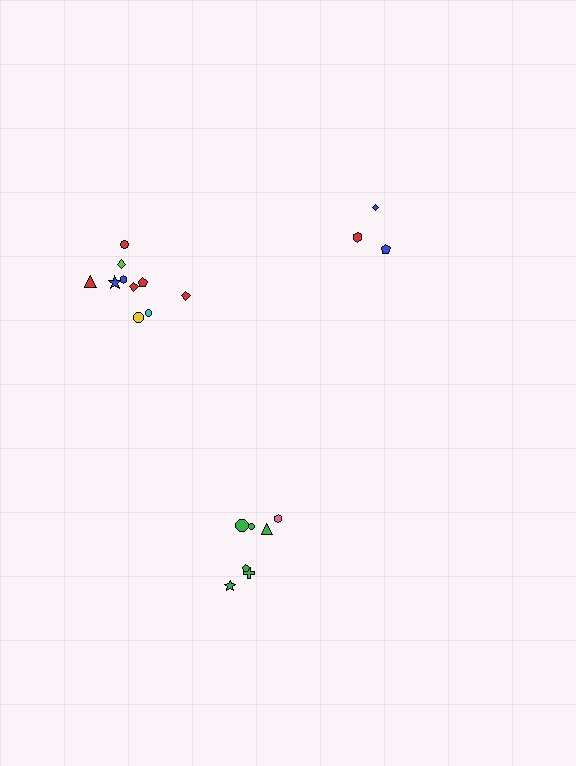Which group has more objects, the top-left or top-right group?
The top-left group.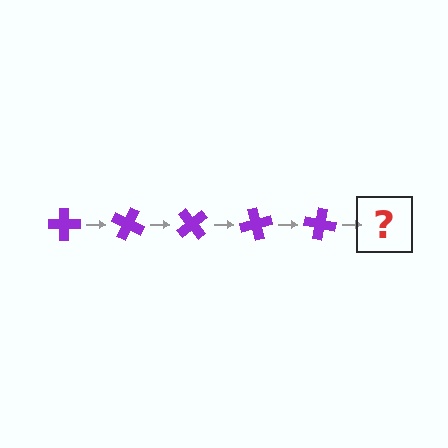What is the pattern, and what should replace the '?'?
The pattern is that the cross rotates 25 degrees each step. The '?' should be a purple cross rotated 125 degrees.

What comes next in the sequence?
The next element should be a purple cross rotated 125 degrees.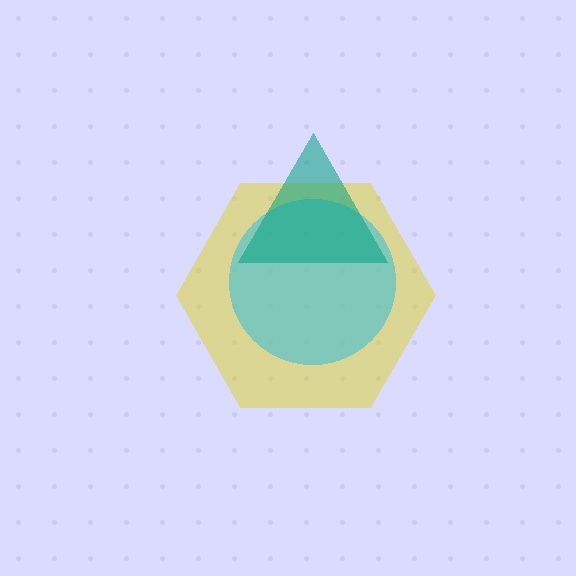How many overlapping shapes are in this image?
There are 3 overlapping shapes in the image.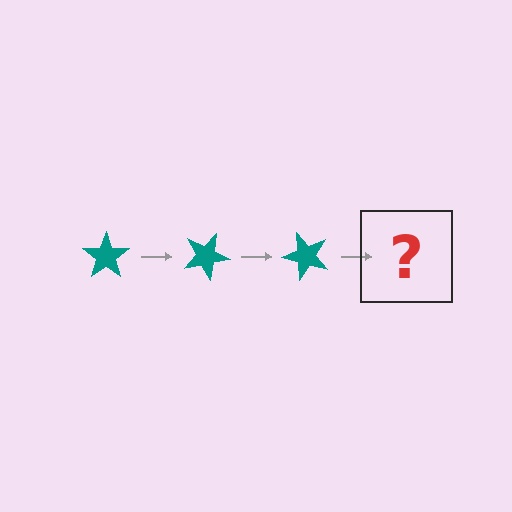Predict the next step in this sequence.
The next step is a teal star rotated 75 degrees.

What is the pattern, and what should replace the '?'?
The pattern is that the star rotates 25 degrees each step. The '?' should be a teal star rotated 75 degrees.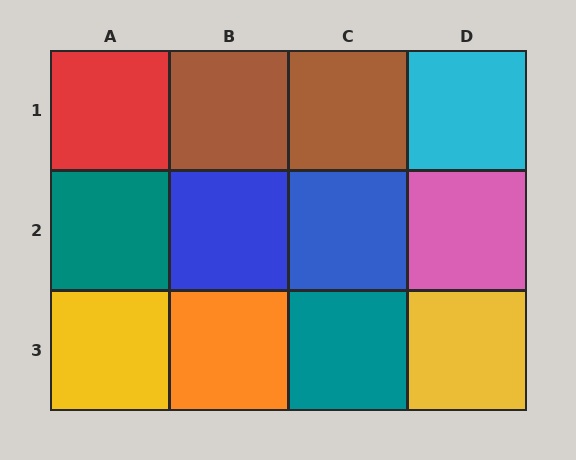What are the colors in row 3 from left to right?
Yellow, orange, teal, yellow.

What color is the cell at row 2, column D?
Pink.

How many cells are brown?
2 cells are brown.